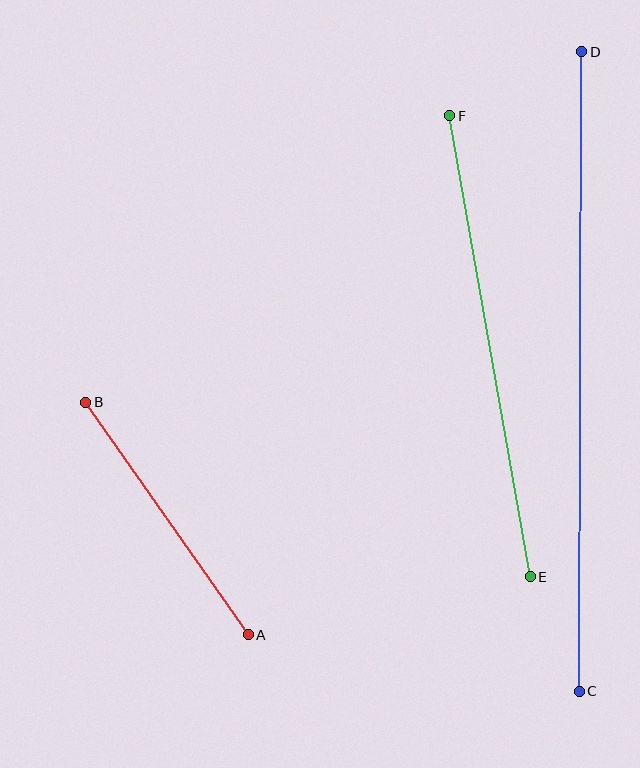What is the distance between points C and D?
The distance is approximately 639 pixels.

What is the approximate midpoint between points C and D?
The midpoint is at approximately (581, 372) pixels.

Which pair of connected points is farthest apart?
Points C and D are farthest apart.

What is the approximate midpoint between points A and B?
The midpoint is at approximately (167, 519) pixels.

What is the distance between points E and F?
The distance is approximately 468 pixels.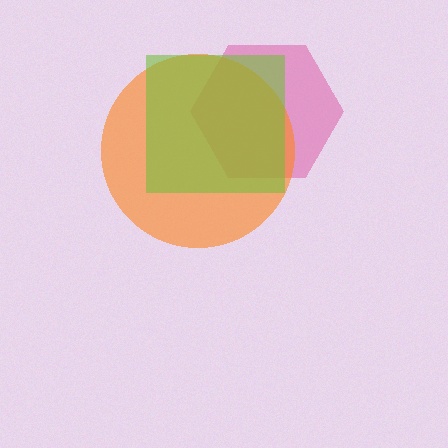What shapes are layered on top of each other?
The layered shapes are: a pink hexagon, an orange circle, a lime square.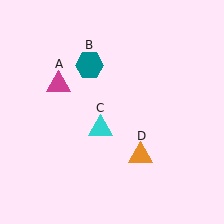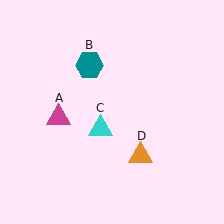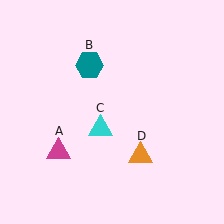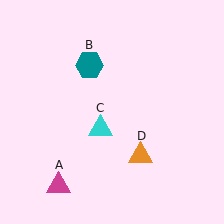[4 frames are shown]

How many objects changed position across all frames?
1 object changed position: magenta triangle (object A).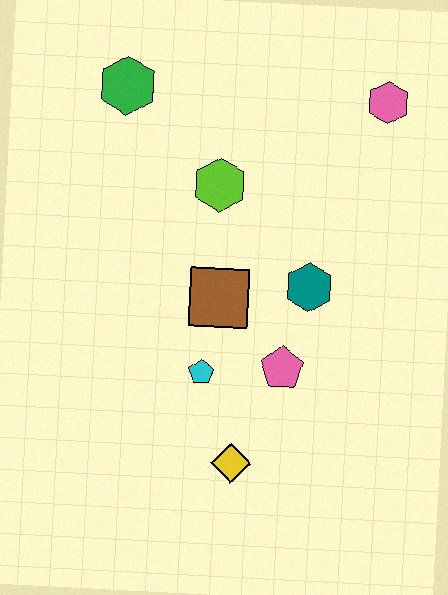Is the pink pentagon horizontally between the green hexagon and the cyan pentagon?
No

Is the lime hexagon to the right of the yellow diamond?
No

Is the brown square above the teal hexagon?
No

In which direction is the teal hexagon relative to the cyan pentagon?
The teal hexagon is to the right of the cyan pentagon.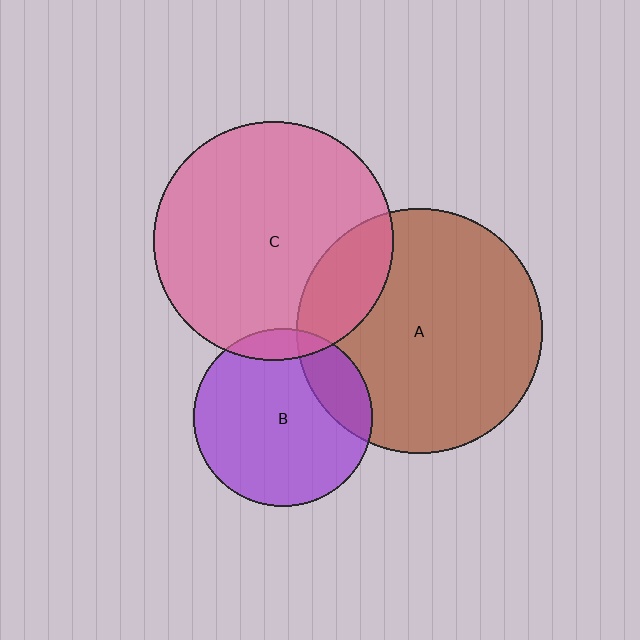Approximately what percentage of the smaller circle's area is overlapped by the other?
Approximately 10%.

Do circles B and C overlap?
Yes.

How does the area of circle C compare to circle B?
Approximately 1.8 times.